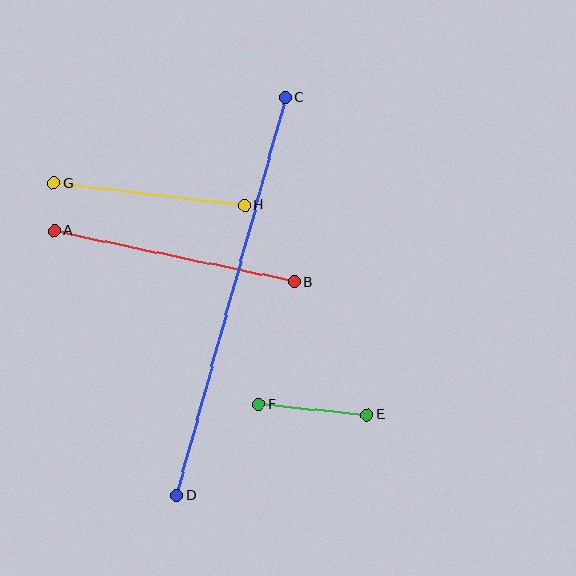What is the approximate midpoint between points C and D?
The midpoint is at approximately (231, 296) pixels.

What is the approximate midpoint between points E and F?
The midpoint is at approximately (313, 410) pixels.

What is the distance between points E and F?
The distance is approximately 109 pixels.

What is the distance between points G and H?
The distance is approximately 192 pixels.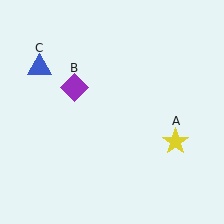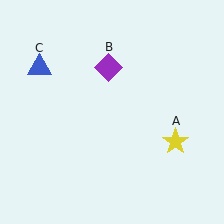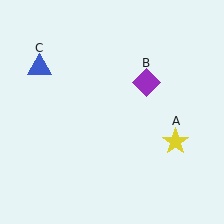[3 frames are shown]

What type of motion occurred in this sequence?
The purple diamond (object B) rotated clockwise around the center of the scene.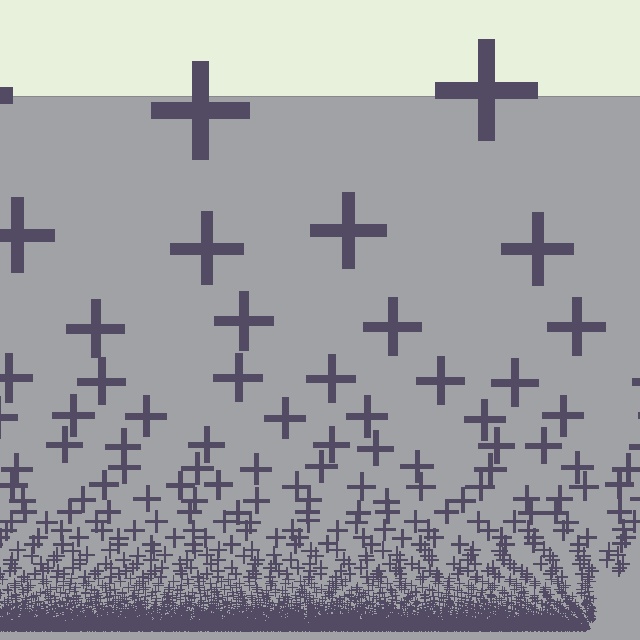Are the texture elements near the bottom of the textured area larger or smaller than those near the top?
Smaller. The gradient is inverted — elements near the bottom are smaller and denser.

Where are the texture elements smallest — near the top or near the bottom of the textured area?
Near the bottom.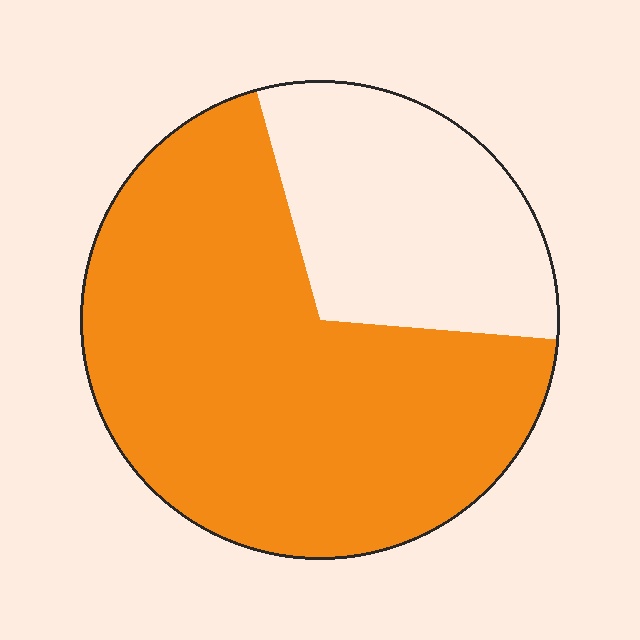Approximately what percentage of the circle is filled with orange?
Approximately 70%.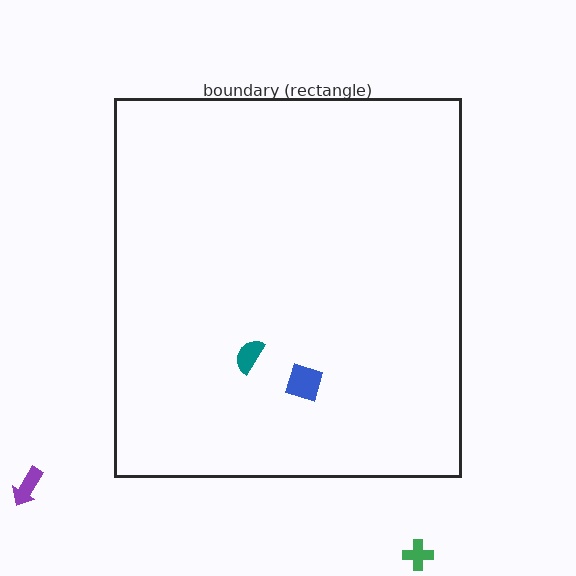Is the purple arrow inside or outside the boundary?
Outside.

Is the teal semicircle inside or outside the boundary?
Inside.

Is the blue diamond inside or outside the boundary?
Inside.